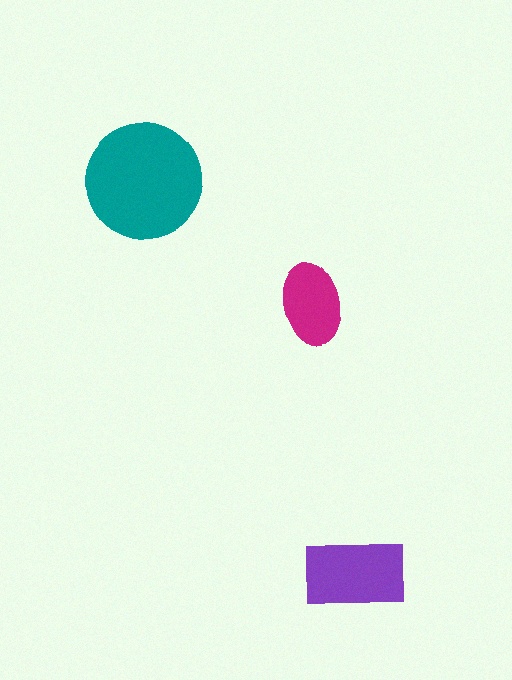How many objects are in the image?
There are 3 objects in the image.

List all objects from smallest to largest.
The magenta ellipse, the purple rectangle, the teal circle.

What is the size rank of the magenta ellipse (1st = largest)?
3rd.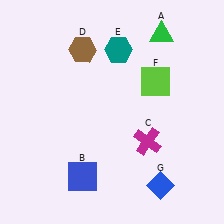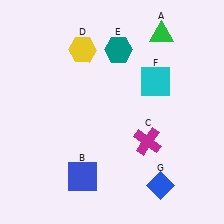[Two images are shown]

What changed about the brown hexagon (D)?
In Image 1, D is brown. In Image 2, it changed to yellow.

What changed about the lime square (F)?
In Image 1, F is lime. In Image 2, it changed to cyan.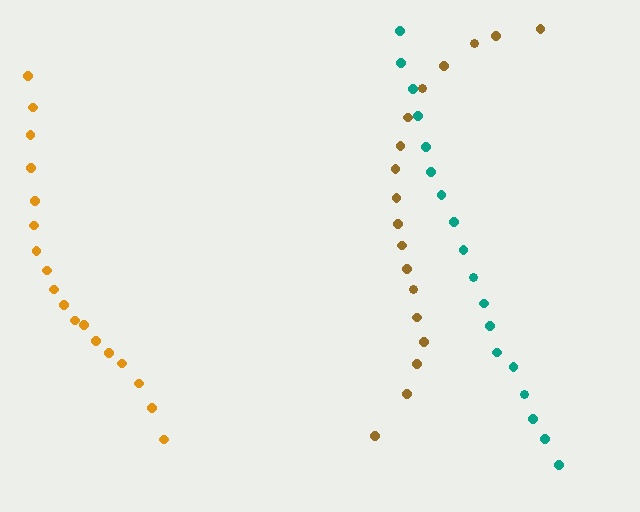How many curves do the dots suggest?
There are 3 distinct paths.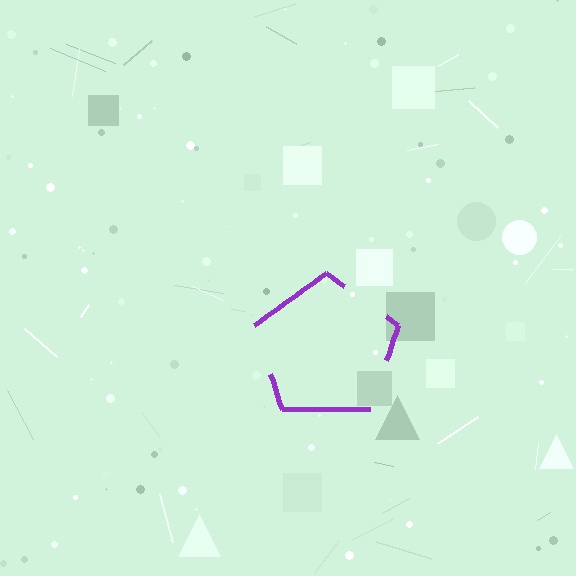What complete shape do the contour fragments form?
The contour fragments form a pentagon.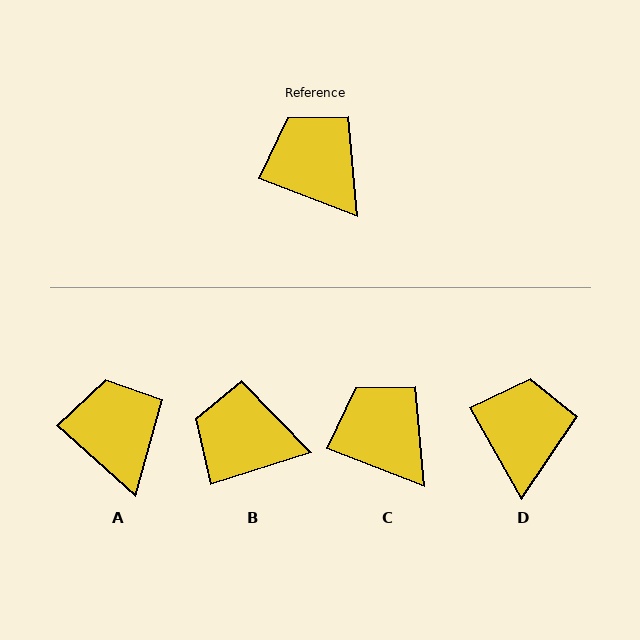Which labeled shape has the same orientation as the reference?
C.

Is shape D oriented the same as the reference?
No, it is off by about 39 degrees.